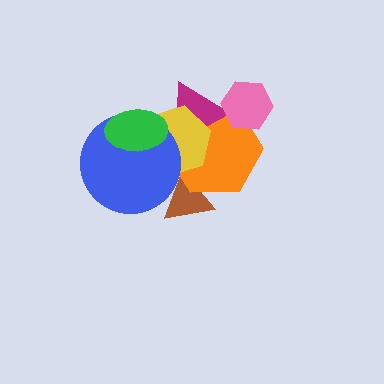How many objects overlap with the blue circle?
4 objects overlap with the blue circle.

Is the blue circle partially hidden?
Yes, it is partially covered by another shape.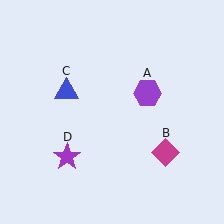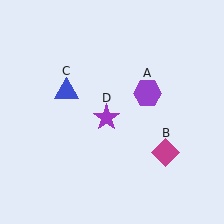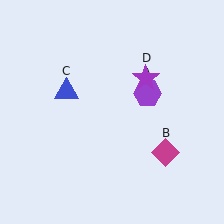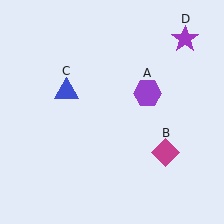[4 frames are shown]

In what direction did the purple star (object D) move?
The purple star (object D) moved up and to the right.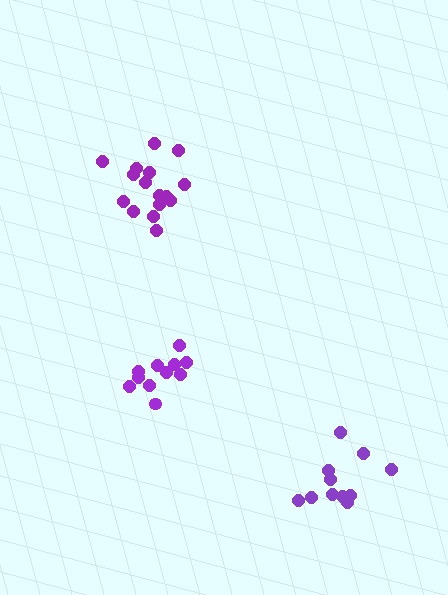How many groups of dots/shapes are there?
There are 3 groups.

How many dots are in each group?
Group 1: 16 dots, Group 2: 11 dots, Group 3: 11 dots (38 total).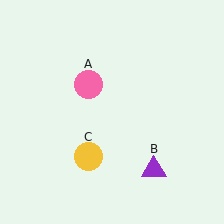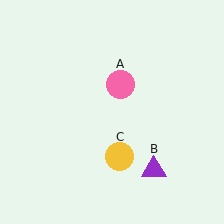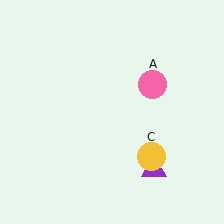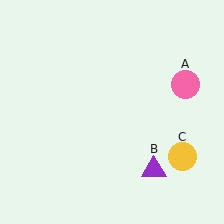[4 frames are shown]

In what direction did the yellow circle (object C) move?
The yellow circle (object C) moved right.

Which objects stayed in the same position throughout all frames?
Purple triangle (object B) remained stationary.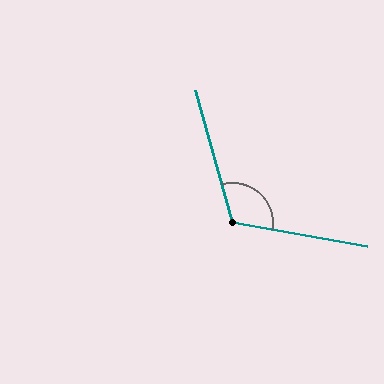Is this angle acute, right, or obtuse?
It is obtuse.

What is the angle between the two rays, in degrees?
Approximately 115 degrees.